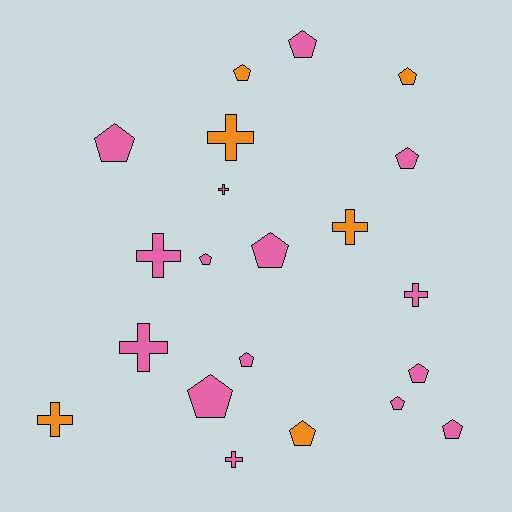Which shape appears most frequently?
Pentagon, with 13 objects.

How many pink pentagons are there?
There are 10 pink pentagons.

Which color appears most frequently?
Pink, with 15 objects.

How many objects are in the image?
There are 21 objects.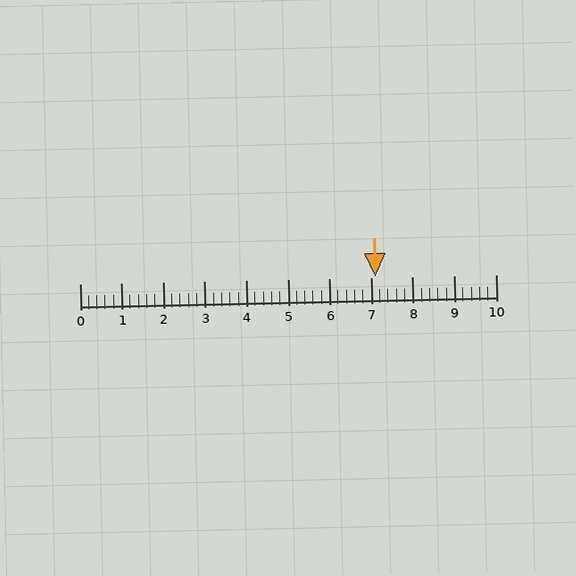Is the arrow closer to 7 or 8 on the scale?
The arrow is closer to 7.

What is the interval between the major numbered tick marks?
The major tick marks are spaced 1 units apart.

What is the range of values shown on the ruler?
The ruler shows values from 0 to 10.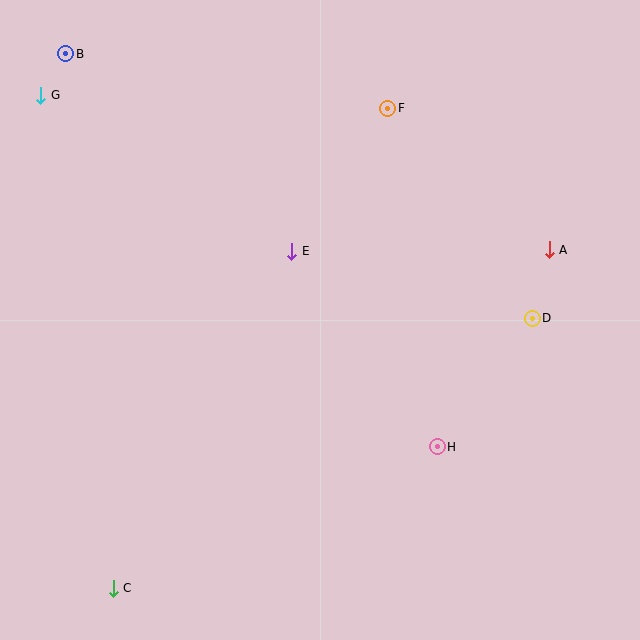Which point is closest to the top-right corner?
Point A is closest to the top-right corner.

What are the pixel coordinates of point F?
Point F is at (388, 108).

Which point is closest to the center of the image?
Point E at (292, 251) is closest to the center.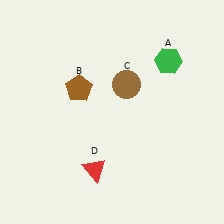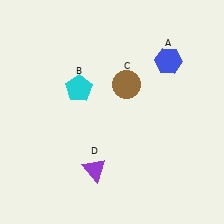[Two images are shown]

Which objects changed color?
A changed from green to blue. B changed from brown to cyan. D changed from red to purple.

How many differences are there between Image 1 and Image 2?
There are 3 differences between the two images.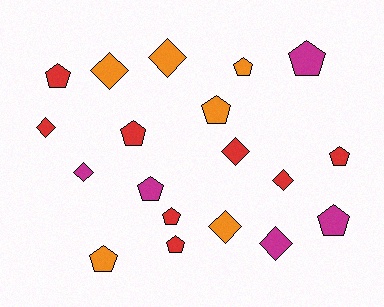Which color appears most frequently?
Red, with 8 objects.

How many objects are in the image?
There are 19 objects.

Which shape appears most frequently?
Pentagon, with 11 objects.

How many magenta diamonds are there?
There are 2 magenta diamonds.